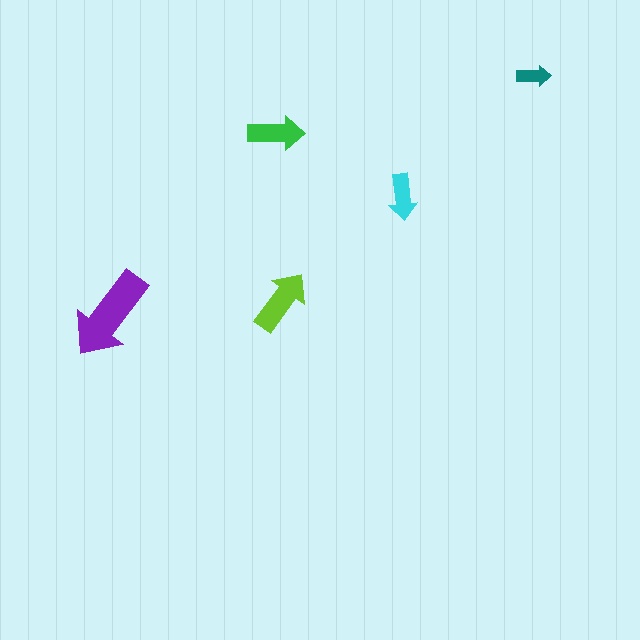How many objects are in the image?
There are 5 objects in the image.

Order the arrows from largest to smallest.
the purple one, the lime one, the green one, the cyan one, the teal one.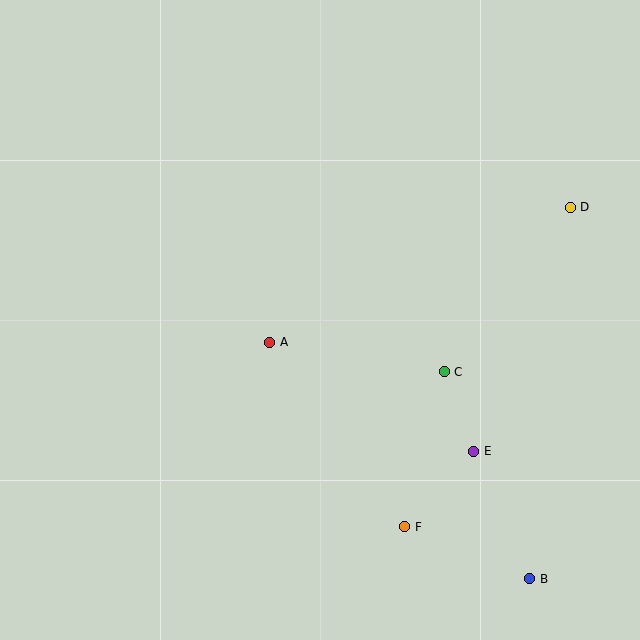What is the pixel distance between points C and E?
The distance between C and E is 85 pixels.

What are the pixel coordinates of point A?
Point A is at (270, 342).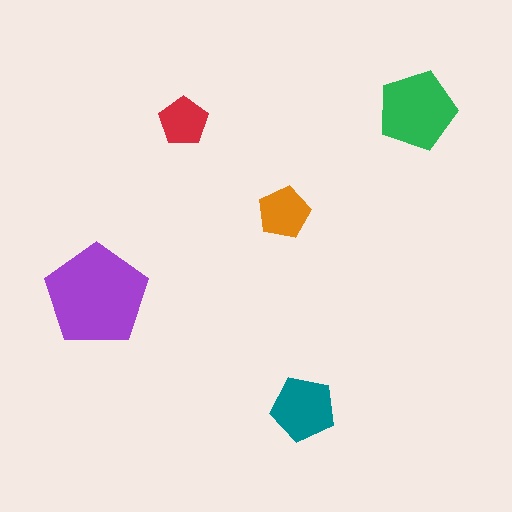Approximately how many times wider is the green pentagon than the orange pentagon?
About 1.5 times wider.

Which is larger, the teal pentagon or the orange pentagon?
The teal one.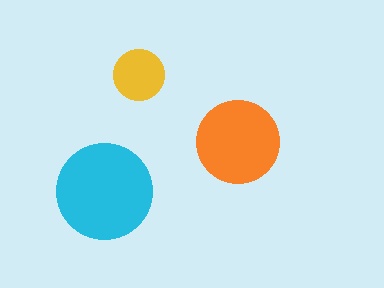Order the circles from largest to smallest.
the cyan one, the orange one, the yellow one.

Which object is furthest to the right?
The orange circle is rightmost.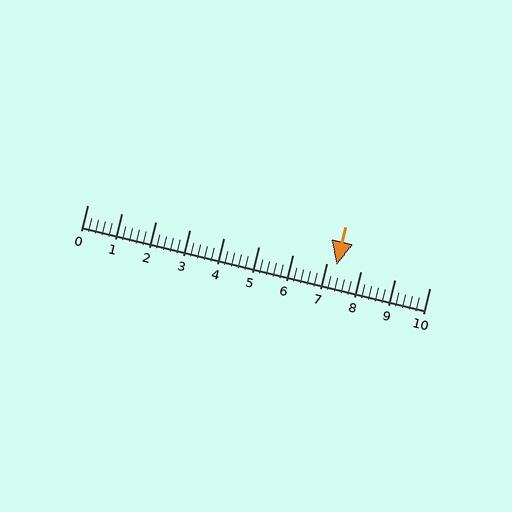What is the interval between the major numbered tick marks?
The major tick marks are spaced 1 units apart.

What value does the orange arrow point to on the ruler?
The orange arrow points to approximately 7.3.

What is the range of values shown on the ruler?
The ruler shows values from 0 to 10.